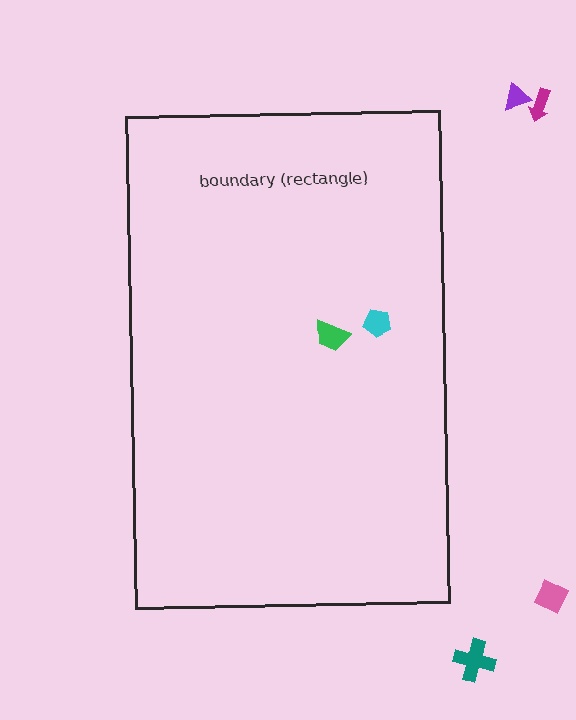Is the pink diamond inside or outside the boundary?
Outside.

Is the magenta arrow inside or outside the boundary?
Outside.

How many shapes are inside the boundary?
2 inside, 4 outside.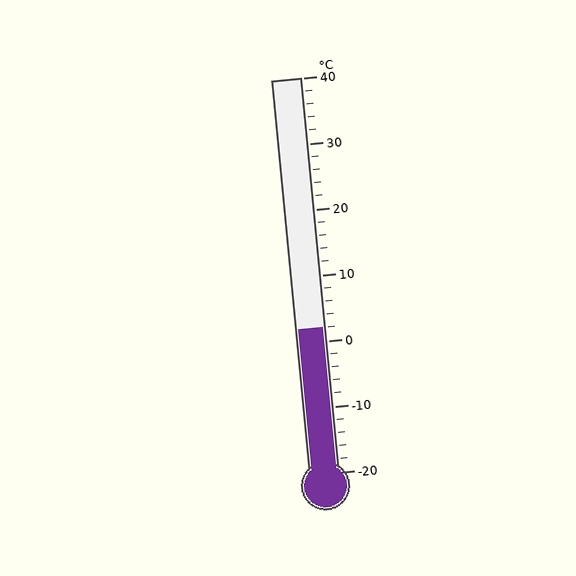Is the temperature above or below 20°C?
The temperature is below 20°C.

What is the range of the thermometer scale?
The thermometer scale ranges from -20°C to 40°C.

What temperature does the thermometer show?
The thermometer shows approximately 2°C.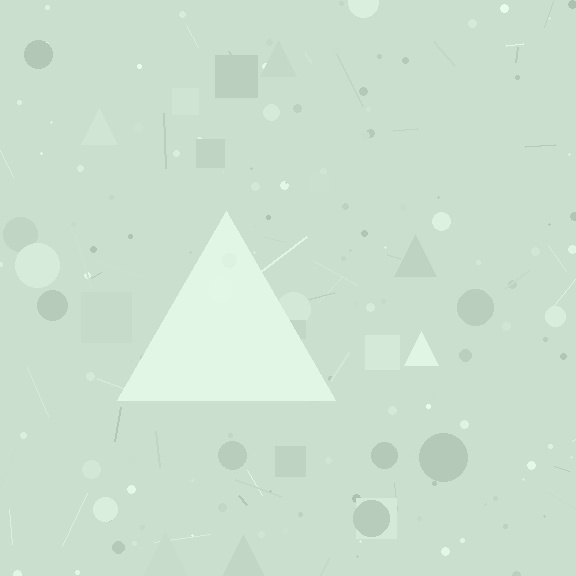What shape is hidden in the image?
A triangle is hidden in the image.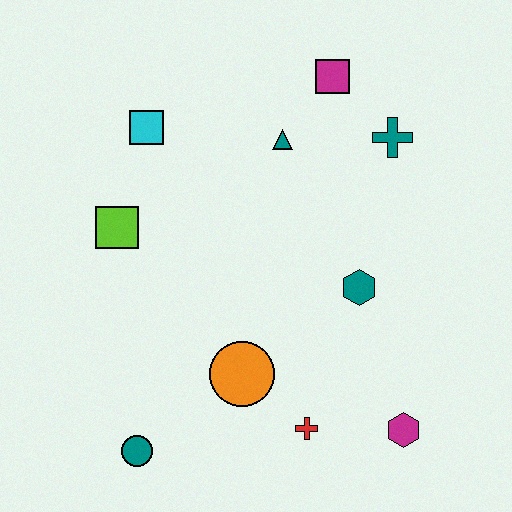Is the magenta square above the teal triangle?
Yes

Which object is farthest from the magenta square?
The teal circle is farthest from the magenta square.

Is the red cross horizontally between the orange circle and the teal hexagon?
Yes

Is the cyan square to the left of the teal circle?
No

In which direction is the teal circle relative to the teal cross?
The teal circle is below the teal cross.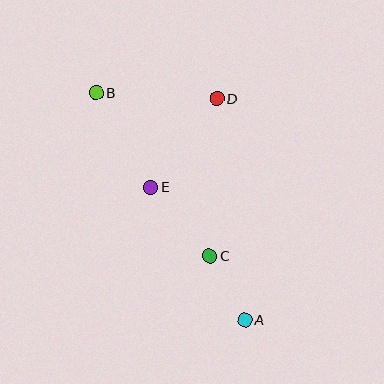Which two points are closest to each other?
Points A and C are closest to each other.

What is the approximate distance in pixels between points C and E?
The distance between C and E is approximately 90 pixels.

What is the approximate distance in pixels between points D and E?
The distance between D and E is approximately 110 pixels.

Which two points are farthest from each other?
Points A and B are farthest from each other.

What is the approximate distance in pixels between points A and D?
The distance between A and D is approximately 223 pixels.